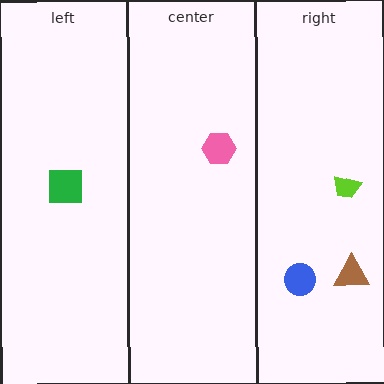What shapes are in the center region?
The pink hexagon.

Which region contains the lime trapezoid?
The right region.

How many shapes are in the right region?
3.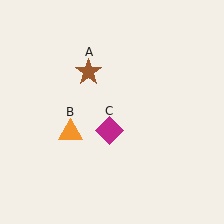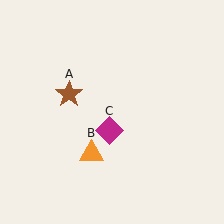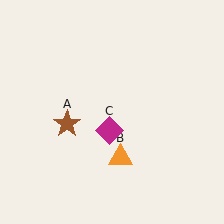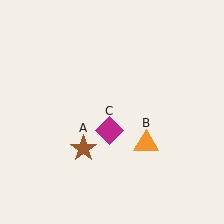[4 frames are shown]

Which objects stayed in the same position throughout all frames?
Magenta diamond (object C) remained stationary.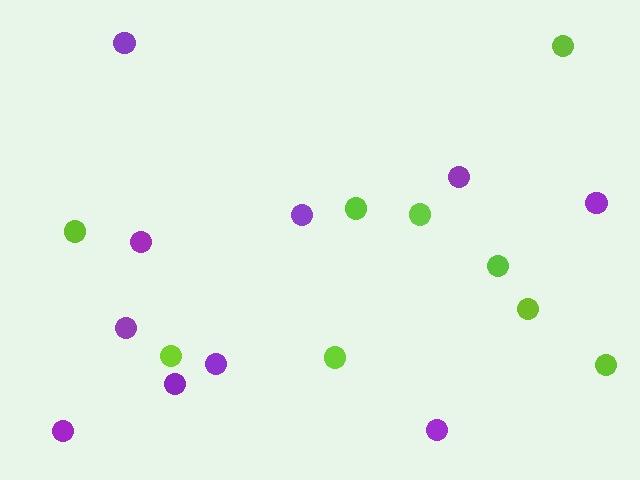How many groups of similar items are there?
There are 2 groups: one group of lime circles (9) and one group of purple circles (10).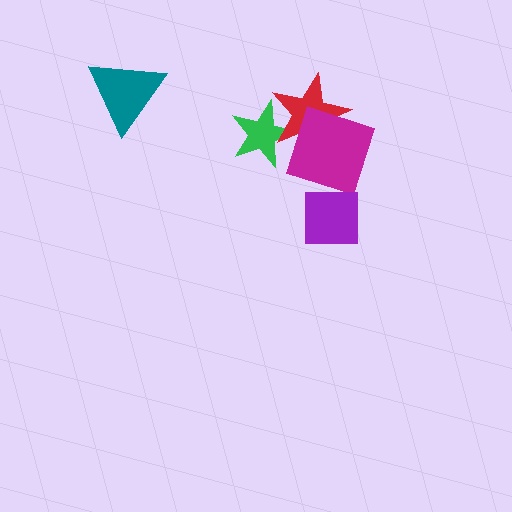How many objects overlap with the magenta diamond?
2 objects overlap with the magenta diamond.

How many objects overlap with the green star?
2 objects overlap with the green star.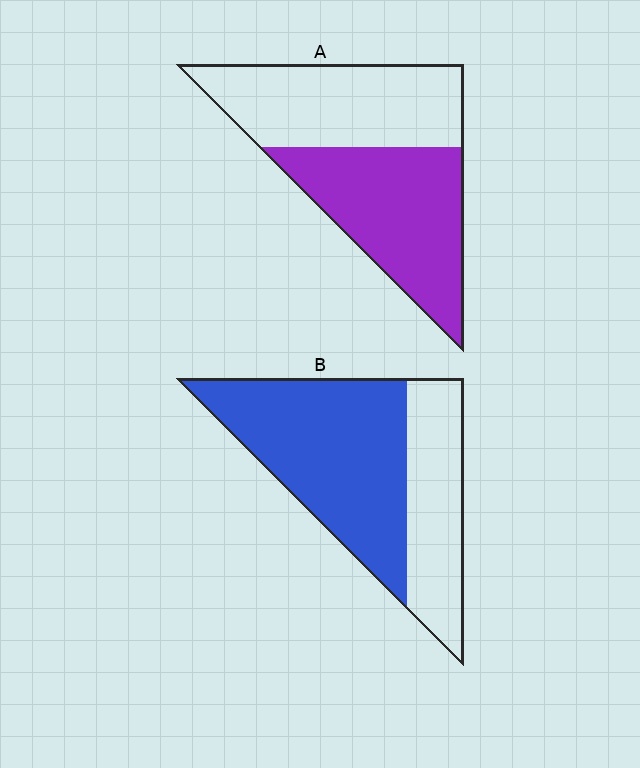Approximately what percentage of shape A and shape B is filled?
A is approximately 50% and B is approximately 65%.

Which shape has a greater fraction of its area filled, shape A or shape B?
Shape B.